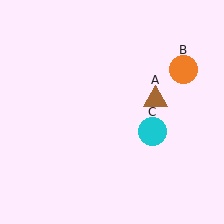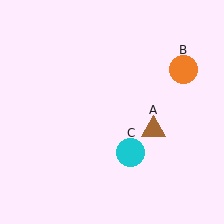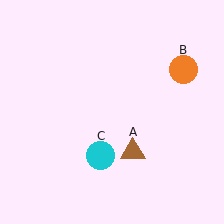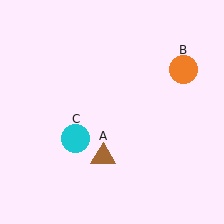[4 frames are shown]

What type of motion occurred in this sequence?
The brown triangle (object A), cyan circle (object C) rotated clockwise around the center of the scene.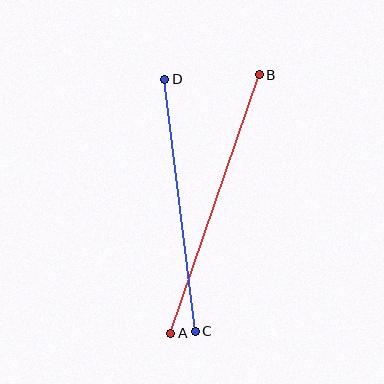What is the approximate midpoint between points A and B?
The midpoint is at approximately (215, 204) pixels.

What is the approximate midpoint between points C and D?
The midpoint is at approximately (180, 205) pixels.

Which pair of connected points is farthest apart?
Points A and B are farthest apart.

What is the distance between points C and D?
The distance is approximately 254 pixels.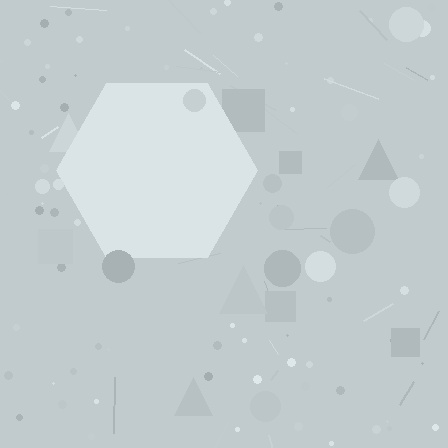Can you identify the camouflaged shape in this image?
The camouflaged shape is a hexagon.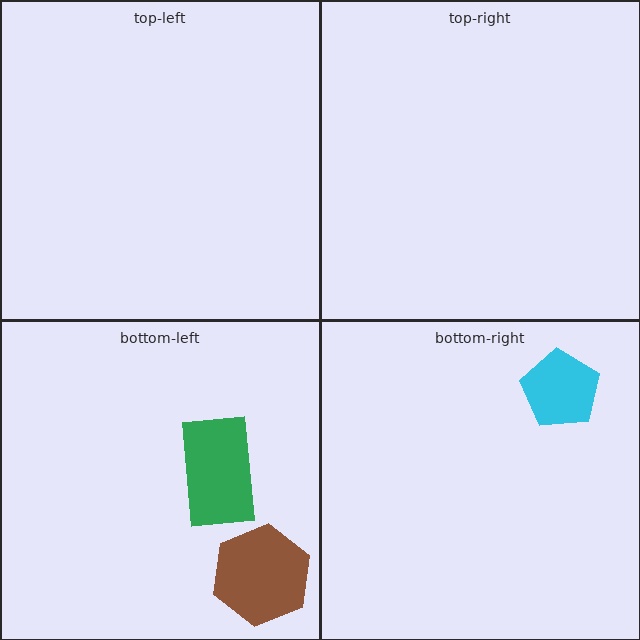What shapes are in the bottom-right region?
The cyan pentagon.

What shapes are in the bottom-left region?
The green rectangle, the brown hexagon.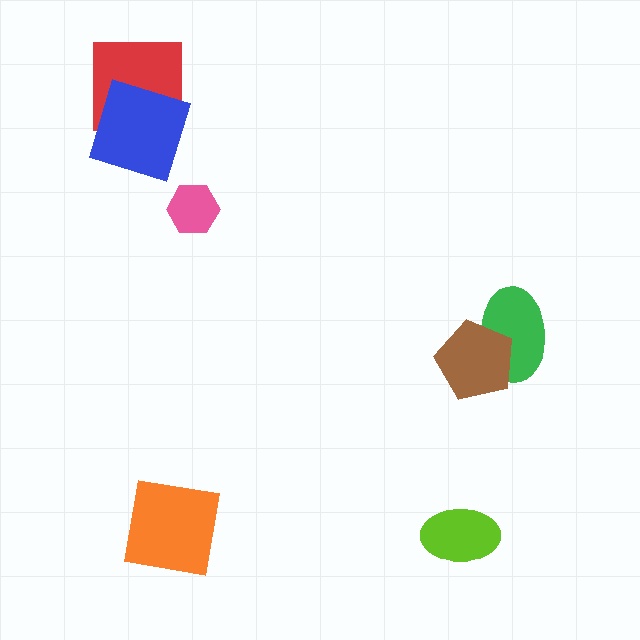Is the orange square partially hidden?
No, no other shape covers it.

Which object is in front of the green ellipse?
The brown pentagon is in front of the green ellipse.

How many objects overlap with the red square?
1 object overlaps with the red square.